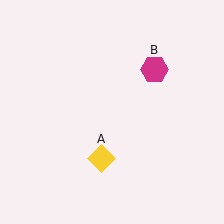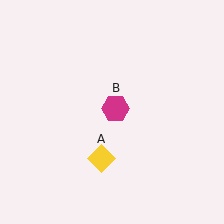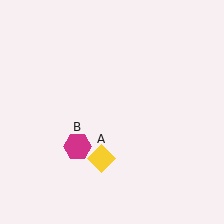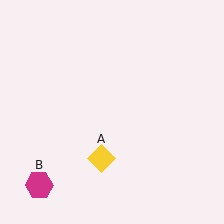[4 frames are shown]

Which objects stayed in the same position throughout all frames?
Yellow diamond (object A) remained stationary.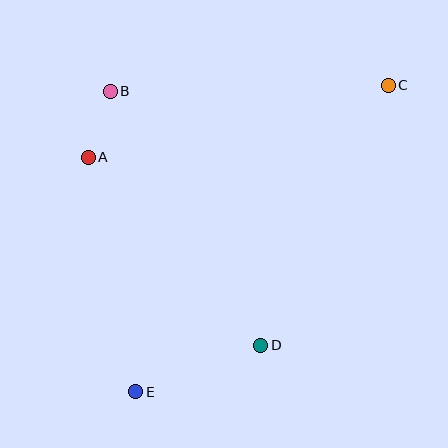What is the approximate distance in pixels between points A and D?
The distance between A and D is approximately 255 pixels.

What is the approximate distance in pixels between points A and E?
The distance between A and E is approximately 239 pixels.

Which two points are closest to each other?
Points A and B are closest to each other.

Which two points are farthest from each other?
Points C and E are farthest from each other.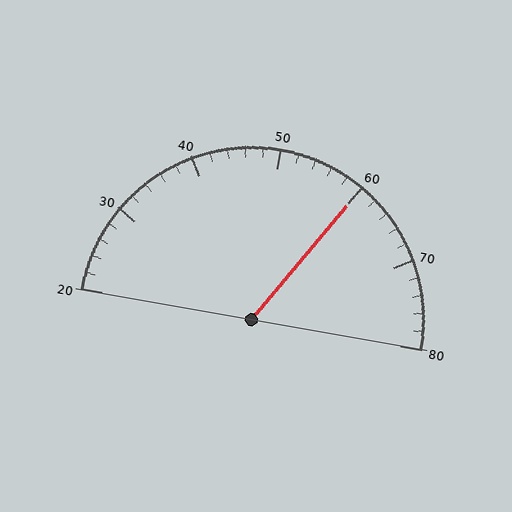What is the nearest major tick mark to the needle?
The nearest major tick mark is 60.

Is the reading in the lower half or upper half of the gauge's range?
The reading is in the upper half of the range (20 to 80).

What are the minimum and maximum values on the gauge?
The gauge ranges from 20 to 80.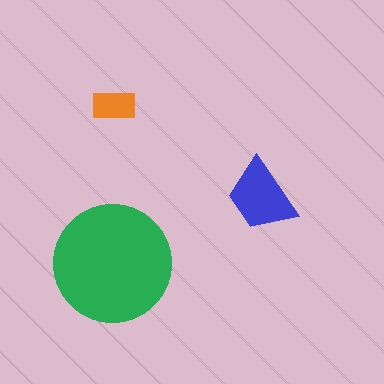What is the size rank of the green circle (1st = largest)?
1st.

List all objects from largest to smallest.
The green circle, the blue trapezoid, the orange rectangle.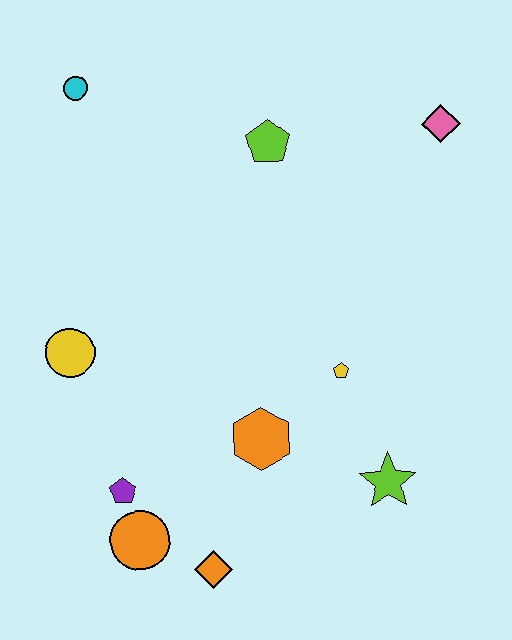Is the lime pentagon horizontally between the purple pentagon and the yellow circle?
No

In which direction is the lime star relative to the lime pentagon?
The lime star is below the lime pentagon.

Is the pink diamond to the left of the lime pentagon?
No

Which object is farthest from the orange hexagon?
The cyan circle is farthest from the orange hexagon.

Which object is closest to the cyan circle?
The lime pentagon is closest to the cyan circle.